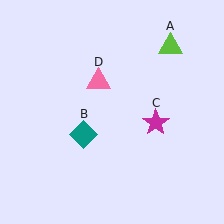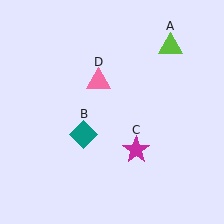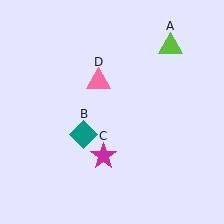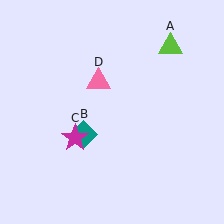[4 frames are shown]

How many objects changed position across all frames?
1 object changed position: magenta star (object C).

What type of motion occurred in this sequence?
The magenta star (object C) rotated clockwise around the center of the scene.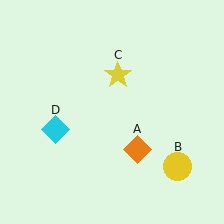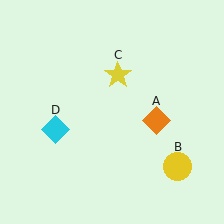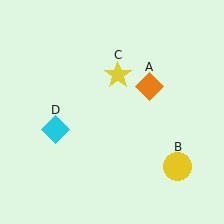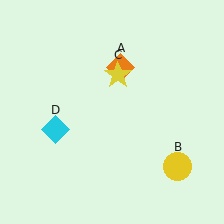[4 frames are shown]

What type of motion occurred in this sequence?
The orange diamond (object A) rotated counterclockwise around the center of the scene.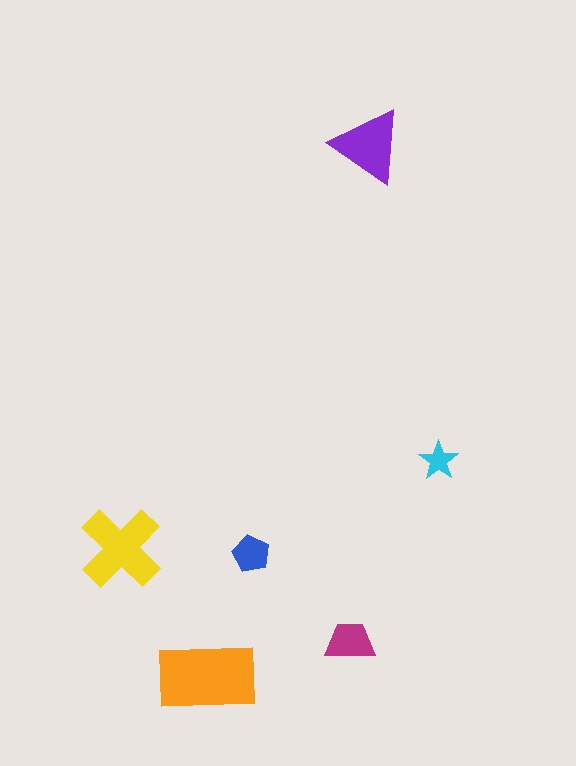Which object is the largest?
The orange rectangle.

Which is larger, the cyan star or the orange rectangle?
The orange rectangle.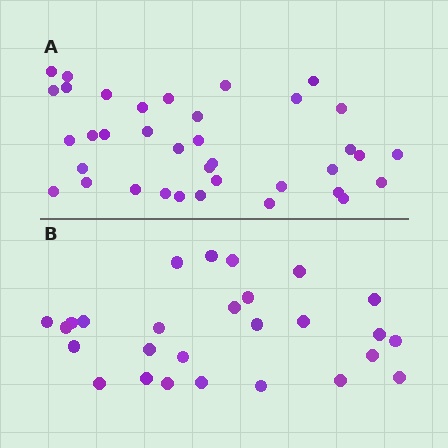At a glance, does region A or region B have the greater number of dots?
Region A (the top region) has more dots.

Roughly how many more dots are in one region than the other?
Region A has roughly 10 or so more dots than region B.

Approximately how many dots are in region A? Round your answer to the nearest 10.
About 40 dots. (The exact count is 37, which rounds to 40.)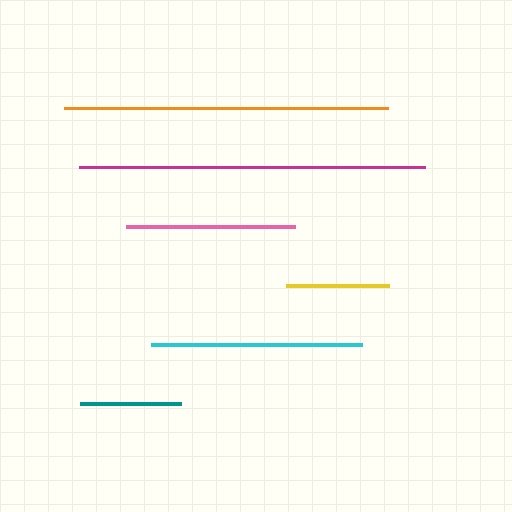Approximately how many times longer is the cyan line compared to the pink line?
The cyan line is approximately 1.3 times the length of the pink line.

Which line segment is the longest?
The magenta line is the longest at approximately 346 pixels.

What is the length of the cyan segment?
The cyan segment is approximately 211 pixels long.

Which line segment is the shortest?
The teal line is the shortest at approximately 101 pixels.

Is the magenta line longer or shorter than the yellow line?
The magenta line is longer than the yellow line.